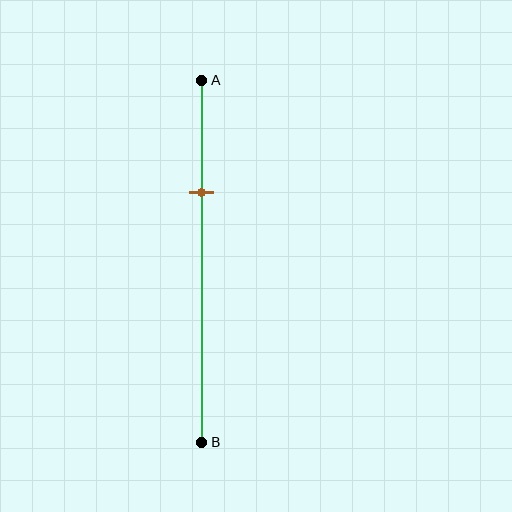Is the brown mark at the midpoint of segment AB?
No, the mark is at about 30% from A, not at the 50% midpoint.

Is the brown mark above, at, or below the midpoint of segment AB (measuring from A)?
The brown mark is above the midpoint of segment AB.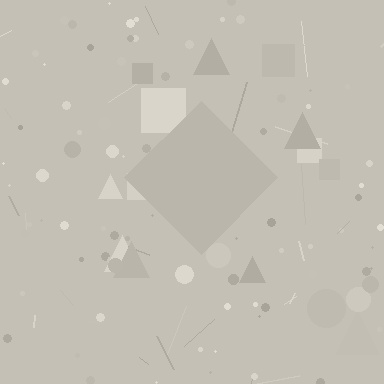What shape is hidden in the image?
A diamond is hidden in the image.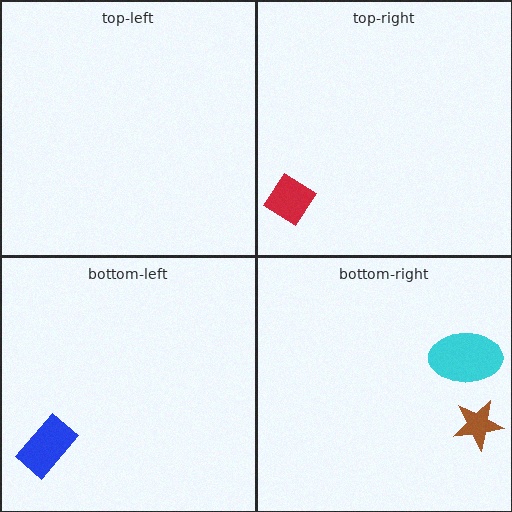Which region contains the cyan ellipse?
The bottom-right region.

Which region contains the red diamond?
The top-right region.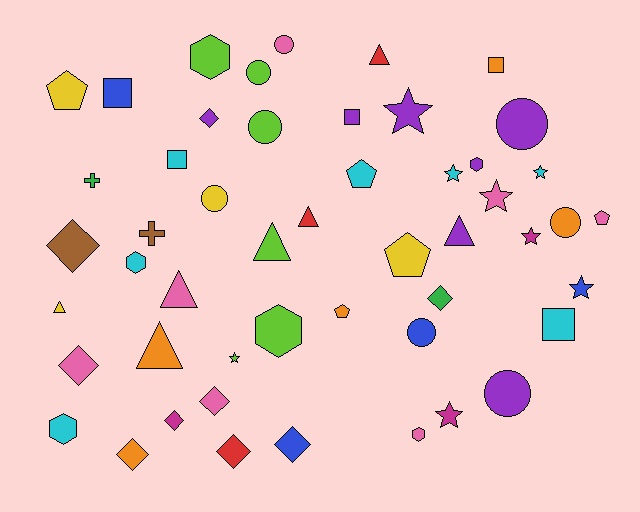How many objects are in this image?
There are 50 objects.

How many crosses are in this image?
There are 2 crosses.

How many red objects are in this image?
There are 3 red objects.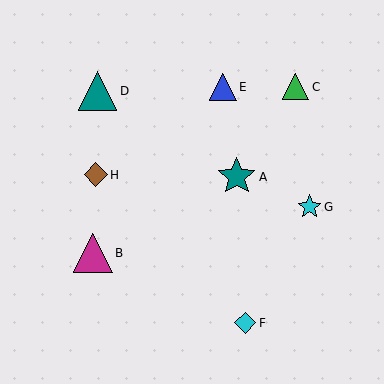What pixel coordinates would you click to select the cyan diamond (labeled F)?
Click at (245, 323) to select the cyan diamond F.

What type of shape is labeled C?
Shape C is a green triangle.